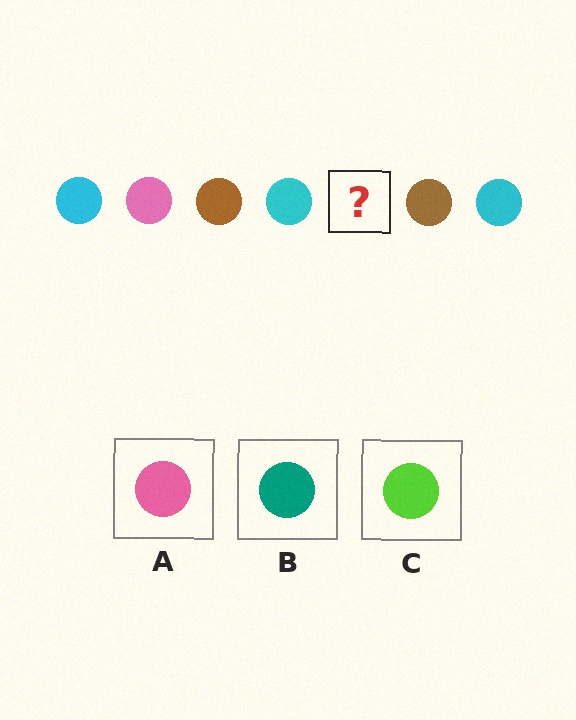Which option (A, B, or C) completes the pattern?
A.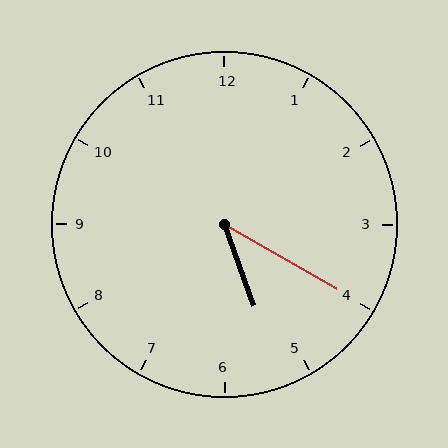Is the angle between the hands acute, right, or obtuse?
It is acute.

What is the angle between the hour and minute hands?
Approximately 40 degrees.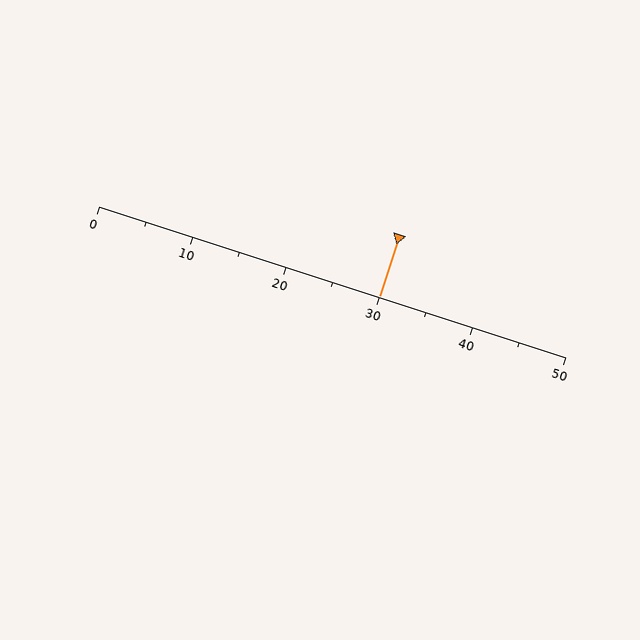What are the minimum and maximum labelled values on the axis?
The axis runs from 0 to 50.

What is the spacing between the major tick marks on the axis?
The major ticks are spaced 10 apart.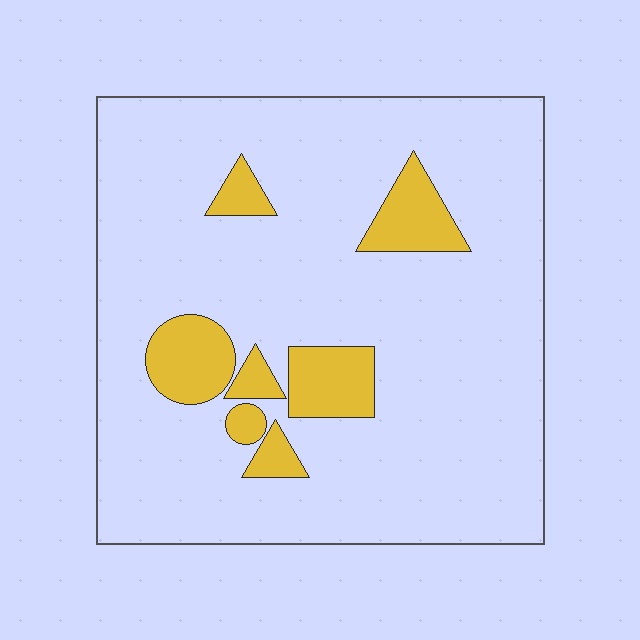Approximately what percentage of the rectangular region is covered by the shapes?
Approximately 15%.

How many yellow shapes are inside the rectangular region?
7.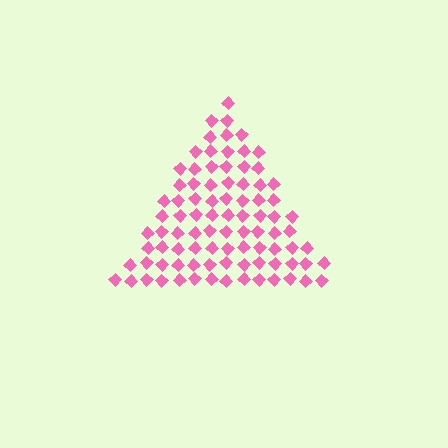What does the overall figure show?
The overall figure shows a triangle.